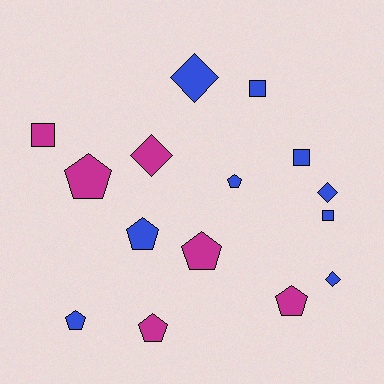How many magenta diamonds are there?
There is 1 magenta diamond.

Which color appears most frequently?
Blue, with 9 objects.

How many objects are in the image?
There are 15 objects.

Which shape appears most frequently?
Pentagon, with 7 objects.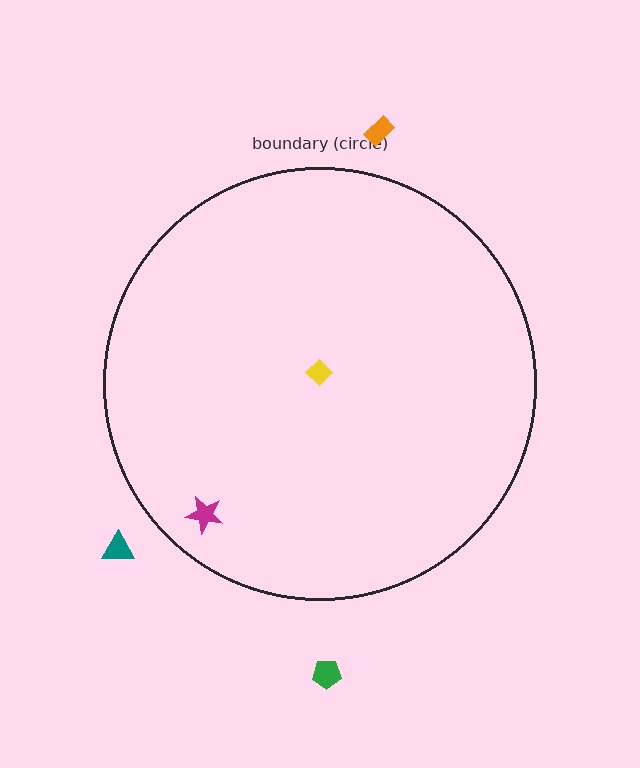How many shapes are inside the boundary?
2 inside, 3 outside.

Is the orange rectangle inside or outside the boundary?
Outside.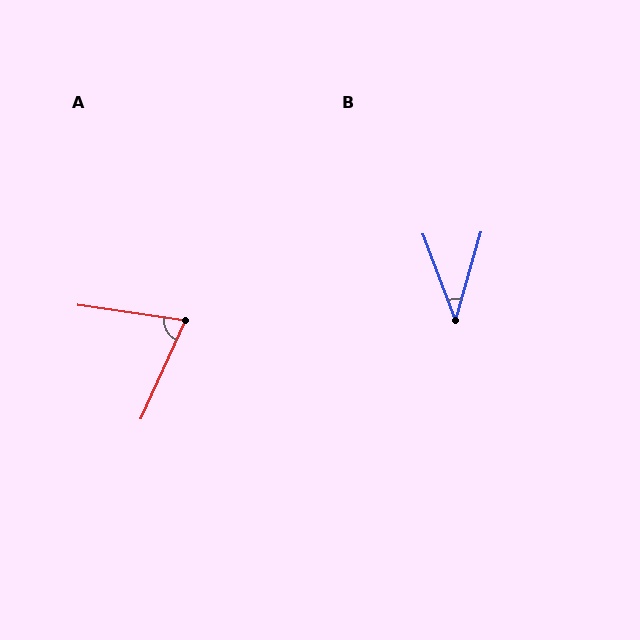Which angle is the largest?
A, at approximately 74 degrees.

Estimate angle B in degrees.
Approximately 36 degrees.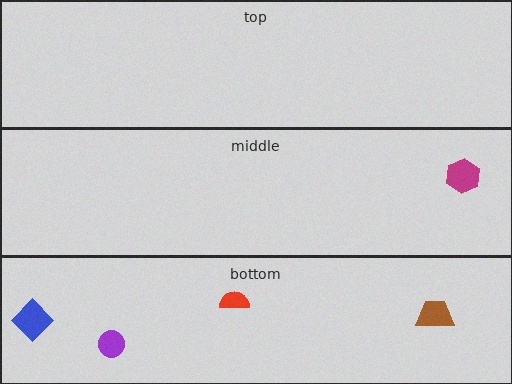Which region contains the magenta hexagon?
The middle region.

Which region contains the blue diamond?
The bottom region.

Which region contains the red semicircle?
The bottom region.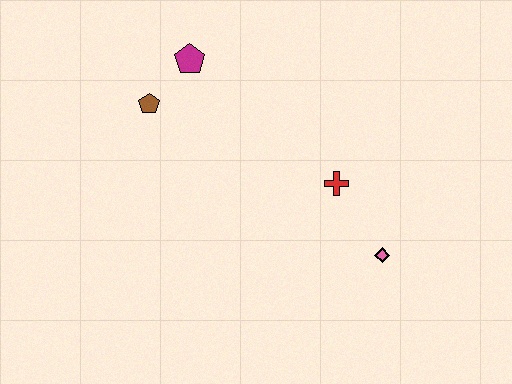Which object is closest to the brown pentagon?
The magenta pentagon is closest to the brown pentagon.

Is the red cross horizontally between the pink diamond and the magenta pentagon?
Yes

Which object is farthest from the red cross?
The brown pentagon is farthest from the red cross.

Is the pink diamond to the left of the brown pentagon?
No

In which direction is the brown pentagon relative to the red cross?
The brown pentagon is to the left of the red cross.